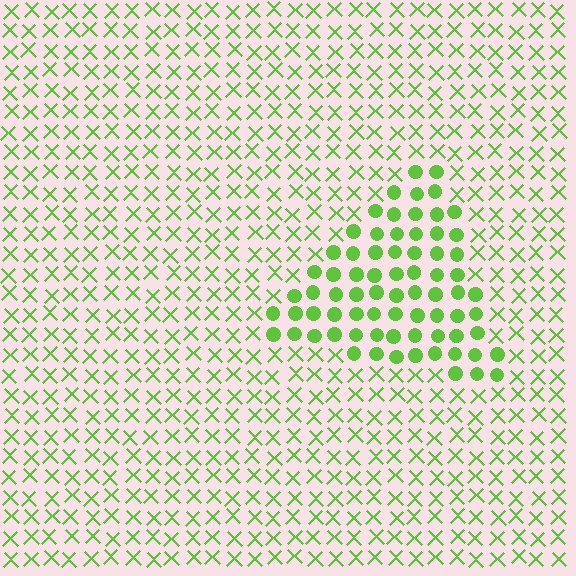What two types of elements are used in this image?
The image uses circles inside the triangle region and X marks outside it.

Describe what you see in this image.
The image is filled with small lime elements arranged in a uniform grid. A triangle-shaped region contains circles, while the surrounding area contains X marks. The boundary is defined purely by the change in element shape.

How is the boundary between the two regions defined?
The boundary is defined by a change in element shape: circles inside vs. X marks outside. All elements share the same color and spacing.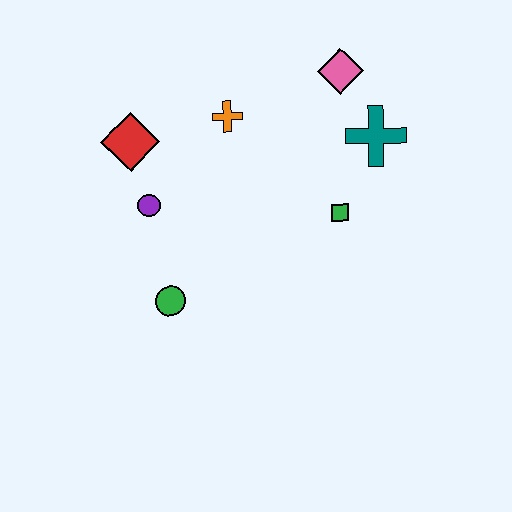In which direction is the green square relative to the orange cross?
The green square is to the right of the orange cross.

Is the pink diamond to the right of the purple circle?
Yes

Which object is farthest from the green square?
The red diamond is farthest from the green square.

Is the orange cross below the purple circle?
No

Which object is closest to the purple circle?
The red diamond is closest to the purple circle.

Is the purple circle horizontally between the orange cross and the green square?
No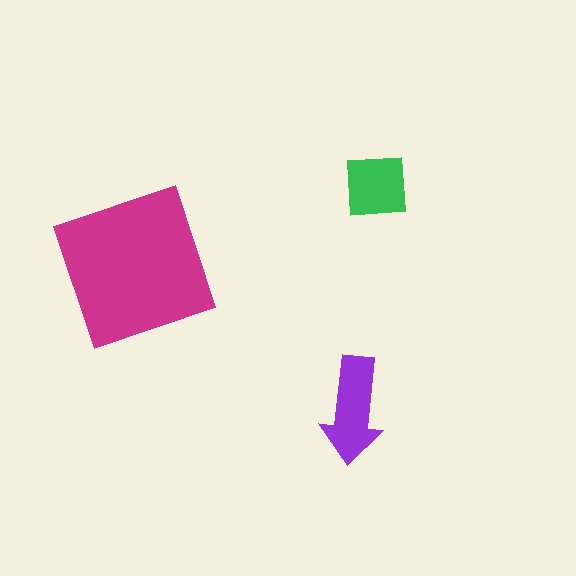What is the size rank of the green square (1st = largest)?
3rd.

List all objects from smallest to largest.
The green square, the purple arrow, the magenta square.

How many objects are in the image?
There are 3 objects in the image.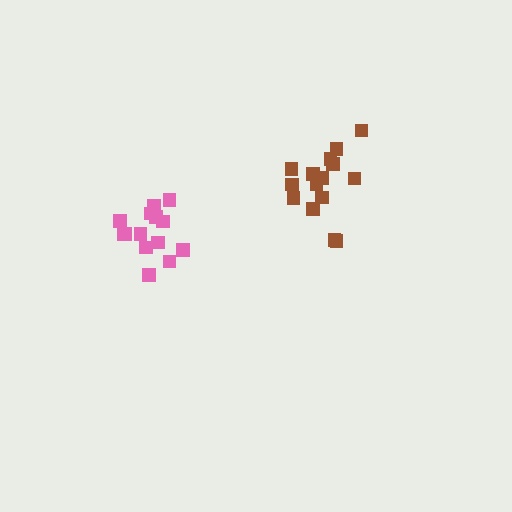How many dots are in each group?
Group 1: 14 dots, Group 2: 15 dots (29 total).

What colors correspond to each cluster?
The clusters are colored: pink, brown.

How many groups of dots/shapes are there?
There are 2 groups.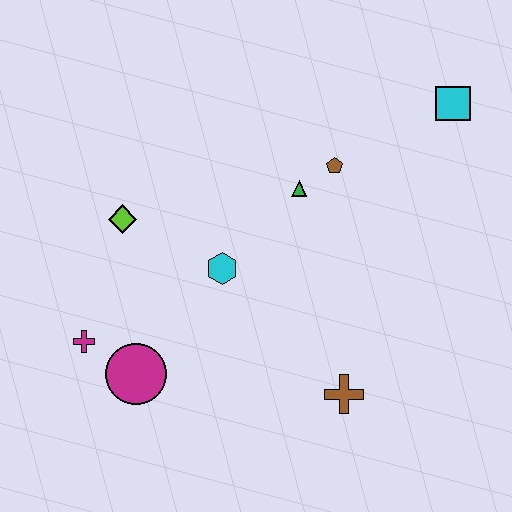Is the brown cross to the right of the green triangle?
Yes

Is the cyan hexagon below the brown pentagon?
Yes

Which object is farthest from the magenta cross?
The cyan square is farthest from the magenta cross.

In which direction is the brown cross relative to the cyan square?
The brown cross is below the cyan square.